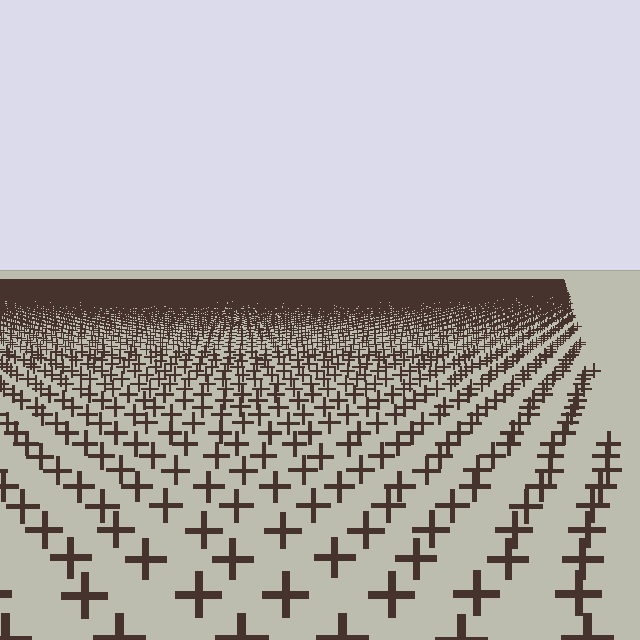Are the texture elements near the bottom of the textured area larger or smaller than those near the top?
Larger. Near the bottom, elements are closer to the viewer and appear at a bigger on-screen size.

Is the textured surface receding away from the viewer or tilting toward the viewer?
The surface is receding away from the viewer. Texture elements get smaller and denser toward the top.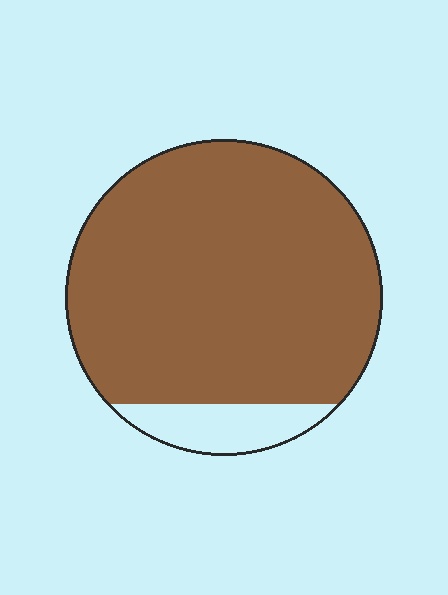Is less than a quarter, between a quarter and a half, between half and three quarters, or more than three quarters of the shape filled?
More than three quarters.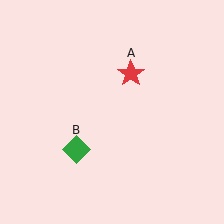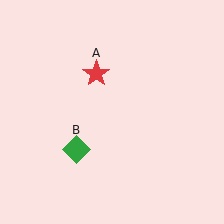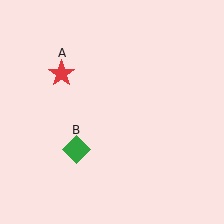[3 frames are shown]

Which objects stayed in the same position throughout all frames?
Green diamond (object B) remained stationary.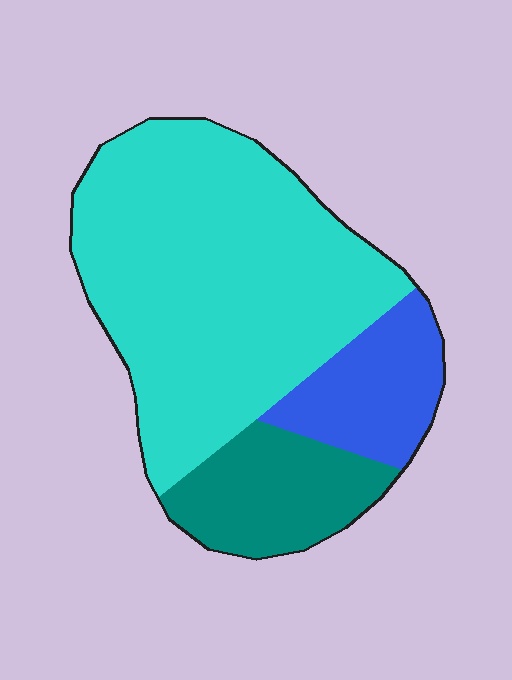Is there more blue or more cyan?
Cyan.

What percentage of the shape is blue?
Blue covers about 15% of the shape.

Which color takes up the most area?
Cyan, at roughly 65%.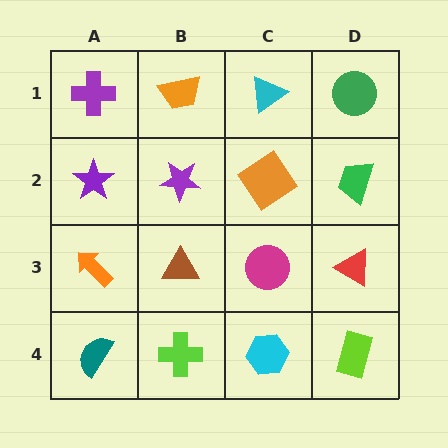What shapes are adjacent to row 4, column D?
A red triangle (row 3, column D), a cyan hexagon (row 4, column C).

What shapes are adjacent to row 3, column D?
A green trapezoid (row 2, column D), a lime rectangle (row 4, column D), a magenta circle (row 3, column C).